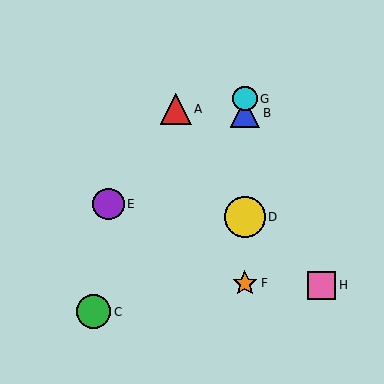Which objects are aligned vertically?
Objects B, D, F, G are aligned vertically.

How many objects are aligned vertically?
4 objects (B, D, F, G) are aligned vertically.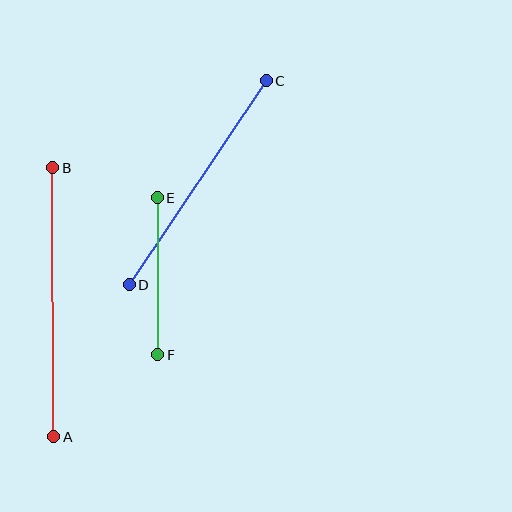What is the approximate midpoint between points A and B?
The midpoint is at approximately (53, 302) pixels.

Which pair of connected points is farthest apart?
Points A and B are farthest apart.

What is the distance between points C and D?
The distance is approximately 246 pixels.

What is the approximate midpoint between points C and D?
The midpoint is at approximately (198, 183) pixels.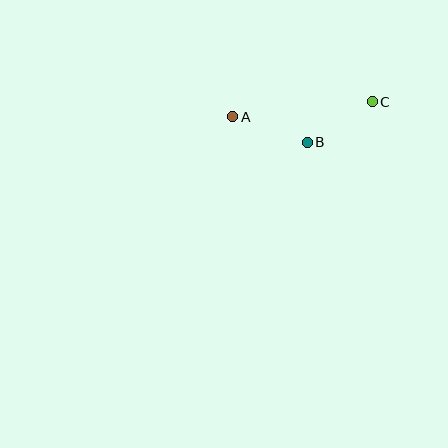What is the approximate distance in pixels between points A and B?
The distance between A and B is approximately 79 pixels.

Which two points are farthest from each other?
Points A and C are farthest from each other.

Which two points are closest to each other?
Points B and C are closest to each other.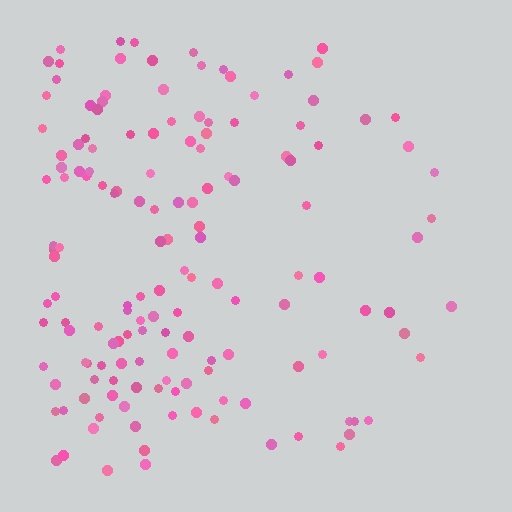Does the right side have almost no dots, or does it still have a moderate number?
Still a moderate number, just noticeably fewer than the left.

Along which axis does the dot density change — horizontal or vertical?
Horizontal.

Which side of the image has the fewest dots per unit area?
The right.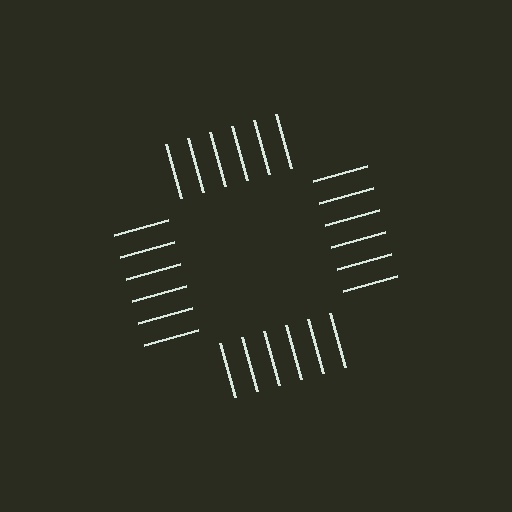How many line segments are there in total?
24 — 6 along each of the 4 edges.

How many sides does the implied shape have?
4 sides — the line-ends trace a square.